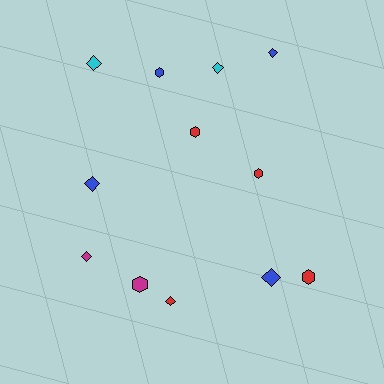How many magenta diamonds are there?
There is 1 magenta diamond.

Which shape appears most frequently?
Diamond, with 7 objects.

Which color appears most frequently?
Blue, with 4 objects.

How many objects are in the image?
There are 12 objects.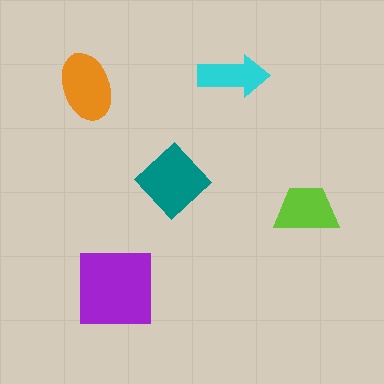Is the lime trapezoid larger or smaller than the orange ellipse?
Smaller.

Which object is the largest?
The purple square.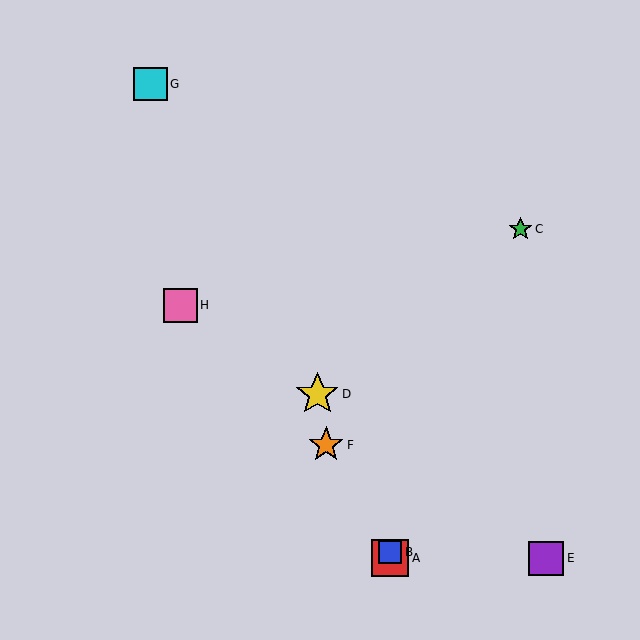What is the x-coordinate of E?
Object E is at x≈546.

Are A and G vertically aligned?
No, A is at x≈390 and G is at x≈150.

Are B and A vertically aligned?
Yes, both are at x≈390.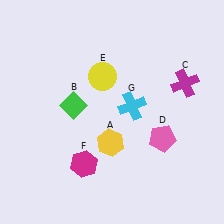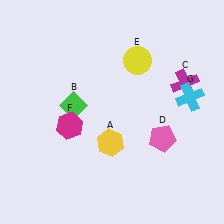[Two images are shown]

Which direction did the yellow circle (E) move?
The yellow circle (E) moved right.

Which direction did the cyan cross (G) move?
The cyan cross (G) moved right.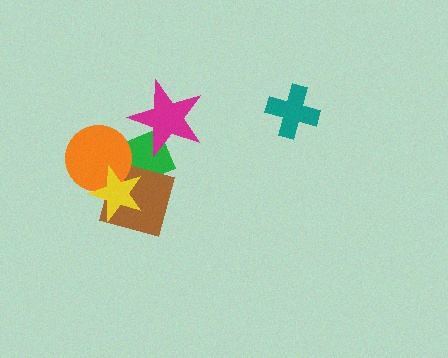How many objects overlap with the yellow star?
3 objects overlap with the yellow star.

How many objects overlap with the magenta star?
1 object overlaps with the magenta star.